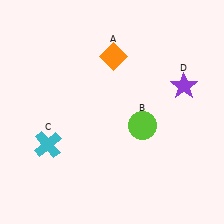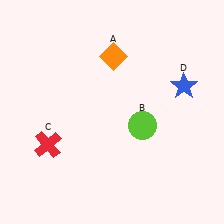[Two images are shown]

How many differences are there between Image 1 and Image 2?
There are 2 differences between the two images.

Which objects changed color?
C changed from cyan to red. D changed from purple to blue.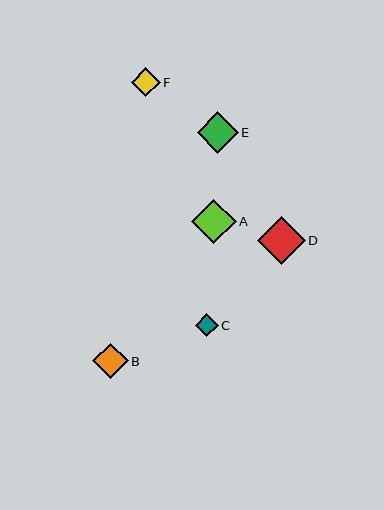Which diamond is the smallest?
Diamond C is the smallest with a size of approximately 23 pixels.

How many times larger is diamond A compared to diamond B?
Diamond A is approximately 1.3 times the size of diamond B.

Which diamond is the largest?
Diamond D is the largest with a size of approximately 48 pixels.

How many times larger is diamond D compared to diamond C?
Diamond D is approximately 2.1 times the size of diamond C.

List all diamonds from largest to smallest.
From largest to smallest: D, A, E, B, F, C.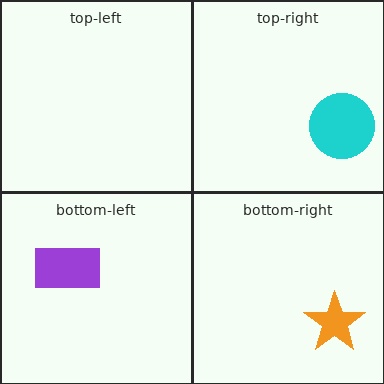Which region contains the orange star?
The bottom-right region.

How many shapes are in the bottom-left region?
1.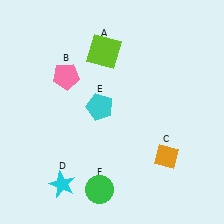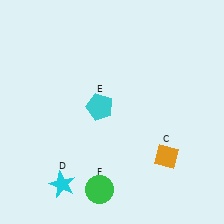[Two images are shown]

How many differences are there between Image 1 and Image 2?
There are 2 differences between the two images.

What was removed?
The lime square (A), the pink pentagon (B) were removed in Image 2.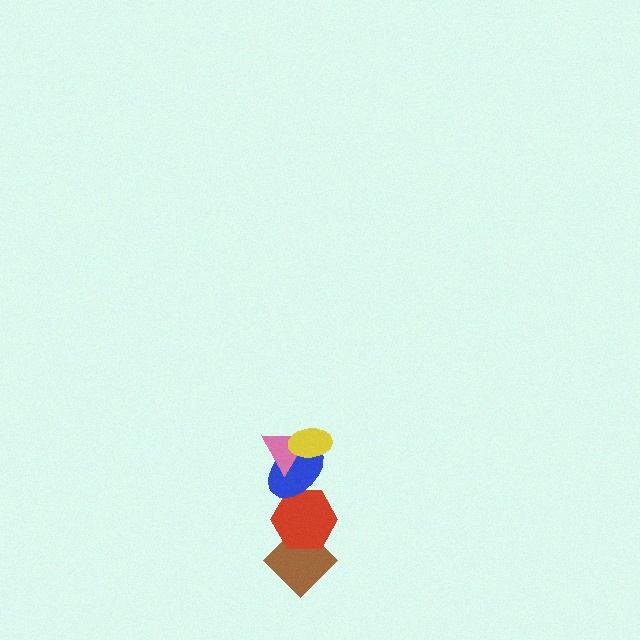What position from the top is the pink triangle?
The pink triangle is 2nd from the top.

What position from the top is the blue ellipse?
The blue ellipse is 3rd from the top.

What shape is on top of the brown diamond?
The red hexagon is on top of the brown diamond.